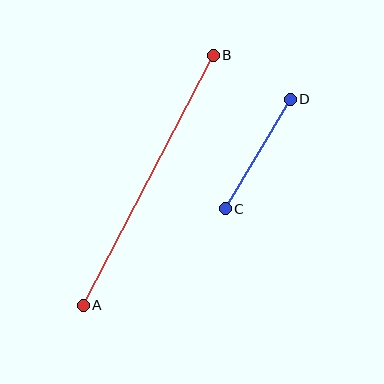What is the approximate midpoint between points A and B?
The midpoint is at approximately (148, 180) pixels.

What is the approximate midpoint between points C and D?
The midpoint is at approximately (258, 154) pixels.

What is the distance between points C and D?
The distance is approximately 127 pixels.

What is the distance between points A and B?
The distance is approximately 282 pixels.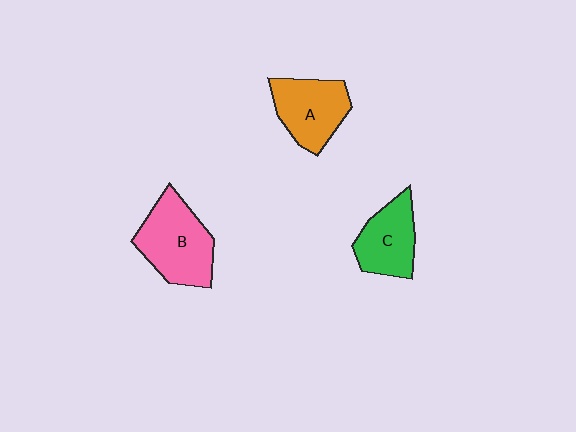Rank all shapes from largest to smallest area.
From largest to smallest: B (pink), A (orange), C (green).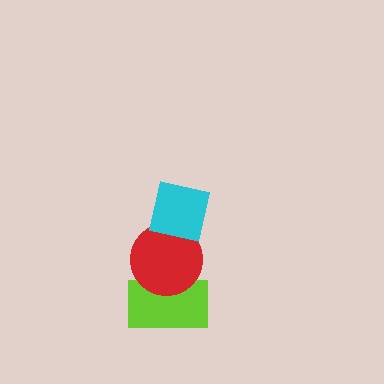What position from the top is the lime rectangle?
The lime rectangle is 3rd from the top.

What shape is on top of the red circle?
The cyan square is on top of the red circle.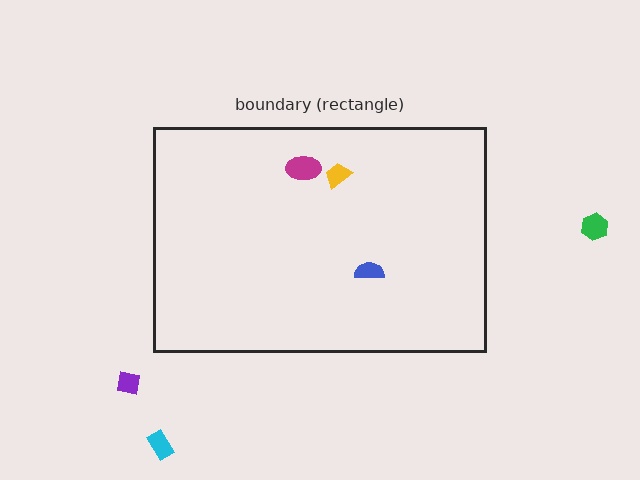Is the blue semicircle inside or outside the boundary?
Inside.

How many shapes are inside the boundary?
3 inside, 3 outside.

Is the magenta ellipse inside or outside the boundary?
Inside.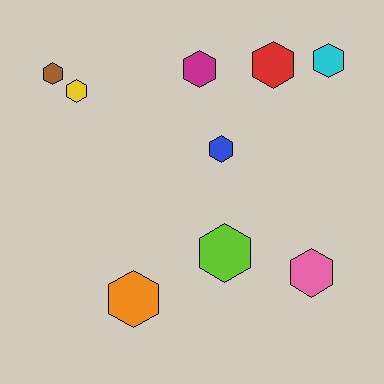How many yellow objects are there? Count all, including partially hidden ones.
There is 1 yellow object.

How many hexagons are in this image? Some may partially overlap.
There are 9 hexagons.